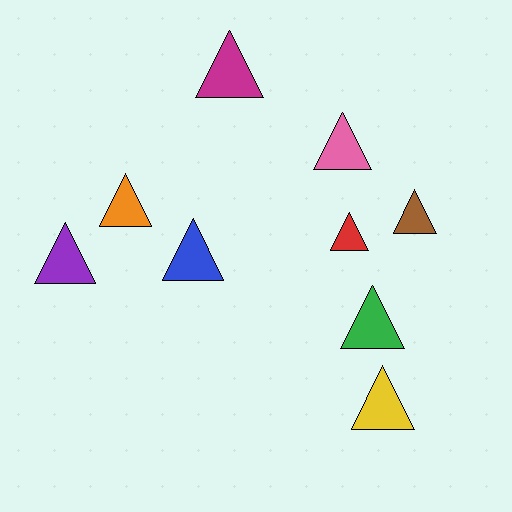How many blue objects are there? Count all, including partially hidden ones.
There is 1 blue object.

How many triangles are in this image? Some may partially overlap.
There are 9 triangles.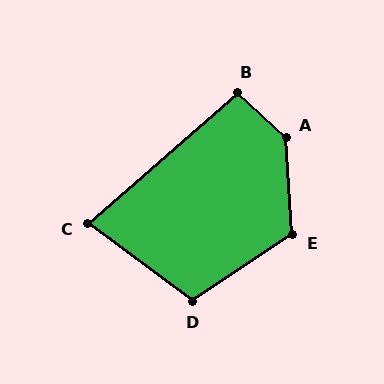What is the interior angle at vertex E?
Approximately 120 degrees (obtuse).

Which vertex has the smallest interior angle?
C, at approximately 78 degrees.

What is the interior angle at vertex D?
Approximately 110 degrees (obtuse).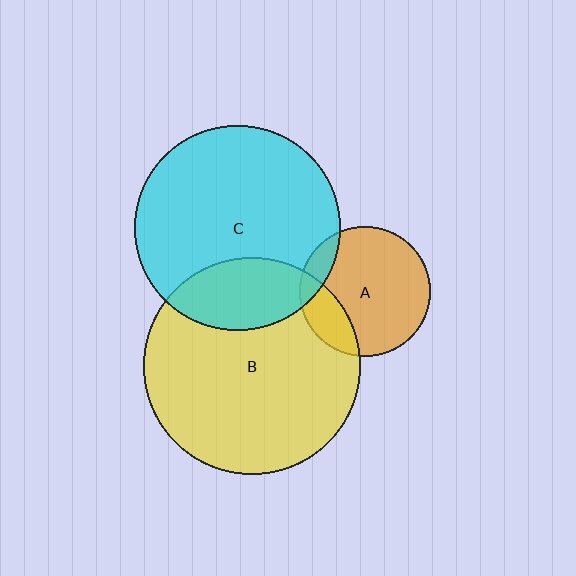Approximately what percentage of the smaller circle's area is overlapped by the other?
Approximately 25%.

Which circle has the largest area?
Circle B (yellow).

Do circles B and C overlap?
Yes.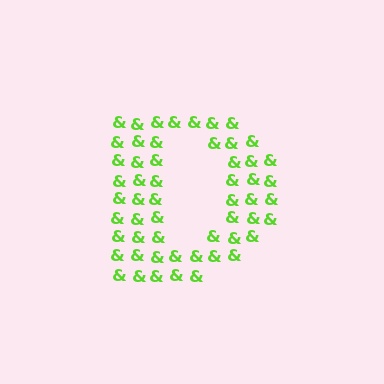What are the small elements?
The small elements are ampersands.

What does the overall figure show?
The overall figure shows the letter D.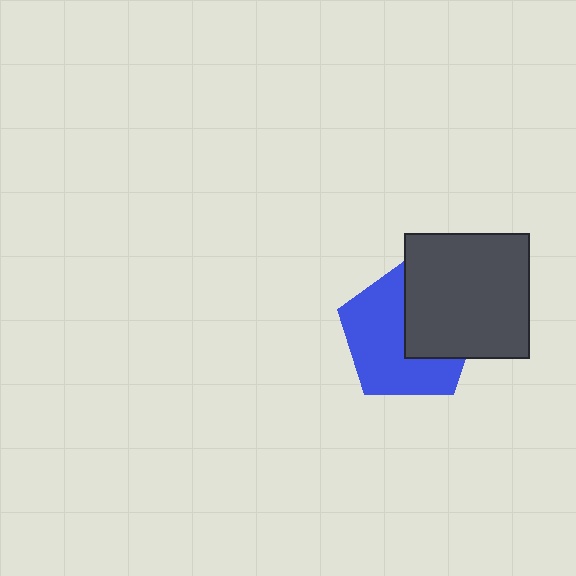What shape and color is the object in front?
The object in front is a dark gray square.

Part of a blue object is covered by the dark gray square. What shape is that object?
It is a pentagon.